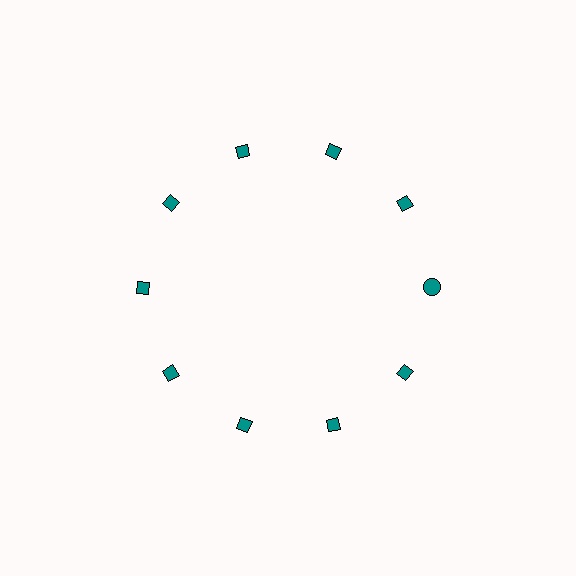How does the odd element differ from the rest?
It has a different shape: circle instead of diamond.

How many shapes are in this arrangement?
There are 10 shapes arranged in a ring pattern.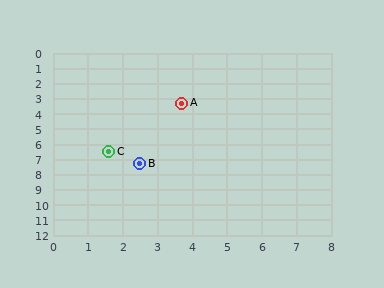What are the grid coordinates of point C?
Point C is at approximately (1.6, 6.5).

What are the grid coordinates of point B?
Point B is at approximately (2.5, 7.3).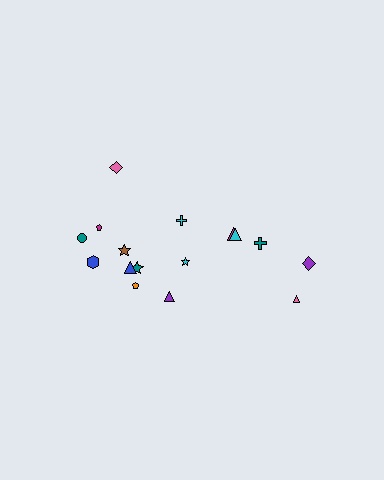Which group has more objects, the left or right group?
The left group.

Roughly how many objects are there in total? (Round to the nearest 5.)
Roughly 15 objects in total.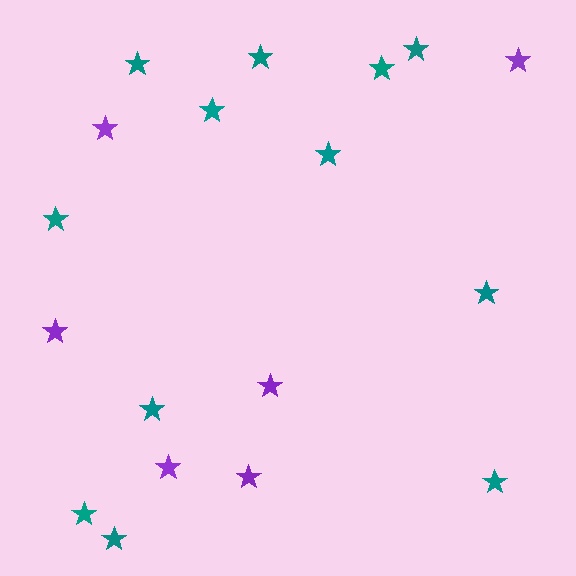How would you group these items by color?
There are 2 groups: one group of purple stars (6) and one group of teal stars (12).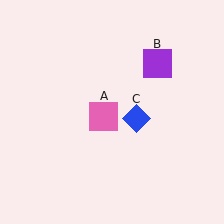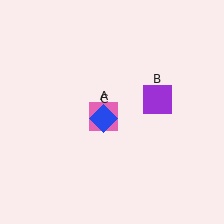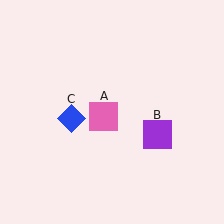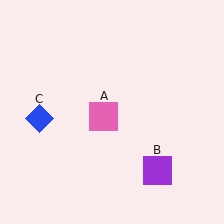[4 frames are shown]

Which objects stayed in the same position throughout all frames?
Pink square (object A) remained stationary.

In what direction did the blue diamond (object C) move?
The blue diamond (object C) moved left.